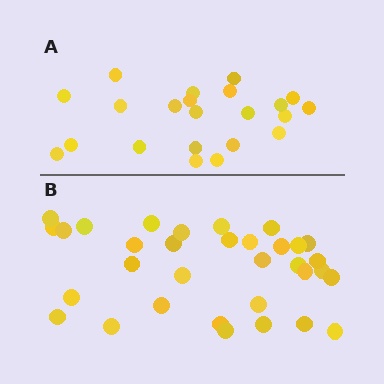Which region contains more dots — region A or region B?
Region B (the bottom region) has more dots.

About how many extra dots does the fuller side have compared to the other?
Region B has roughly 12 or so more dots than region A.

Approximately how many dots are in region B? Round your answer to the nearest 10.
About 30 dots. (The exact count is 33, which rounds to 30.)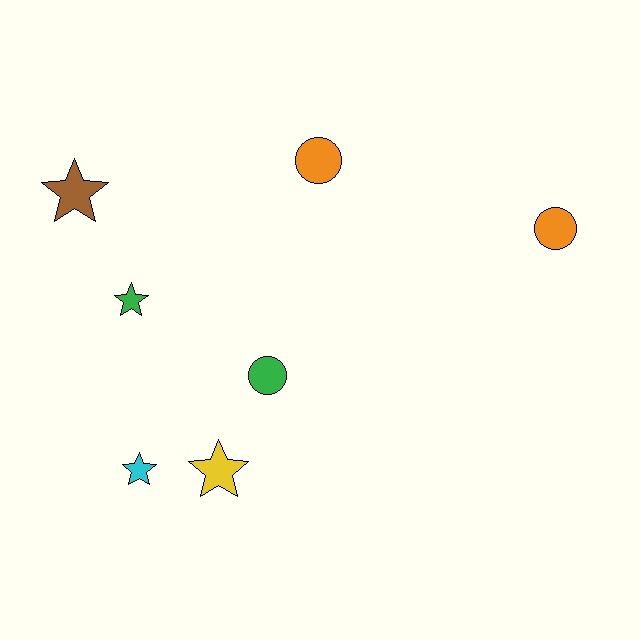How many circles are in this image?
There are 3 circles.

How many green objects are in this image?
There are 2 green objects.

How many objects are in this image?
There are 7 objects.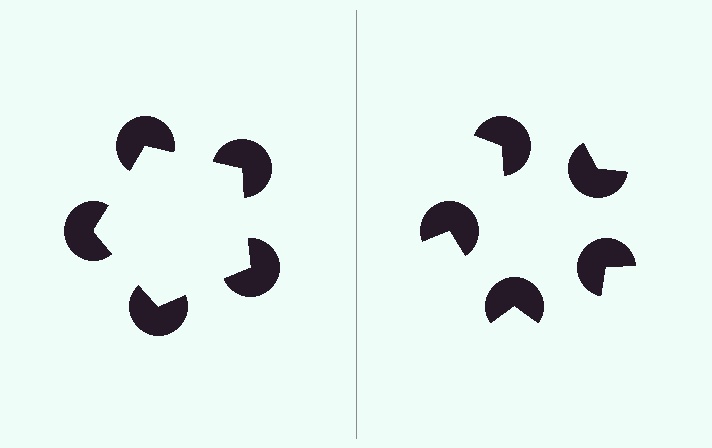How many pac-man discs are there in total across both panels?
10 — 5 on each side.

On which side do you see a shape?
An illusory pentagon appears on the left side. On the right side the wedge cuts are rotated, so no coherent shape forms.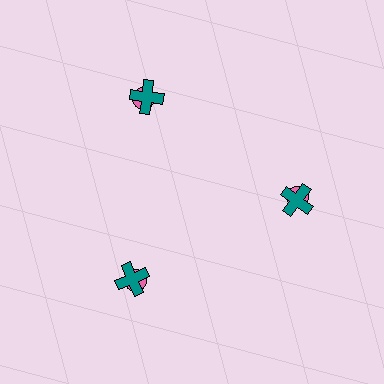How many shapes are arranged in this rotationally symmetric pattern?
There are 6 shapes, arranged in 3 groups of 2.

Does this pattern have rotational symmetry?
Yes, this pattern has 3-fold rotational symmetry. It looks the same after rotating 120 degrees around the center.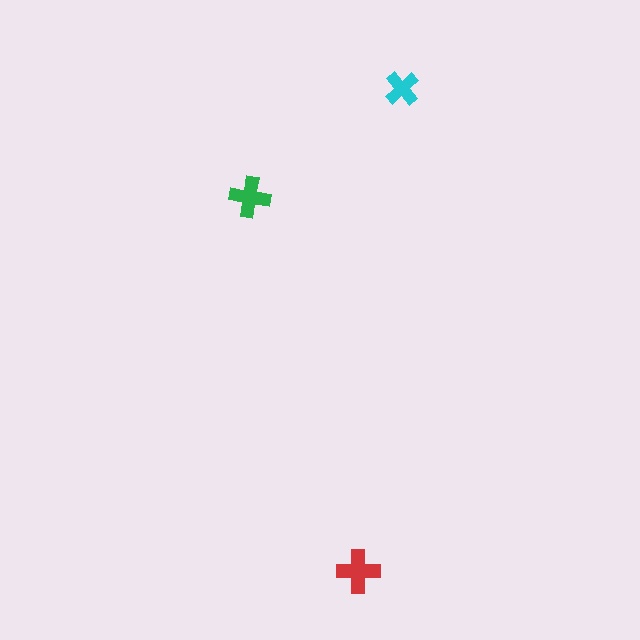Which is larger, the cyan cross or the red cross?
The red one.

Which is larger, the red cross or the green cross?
The red one.